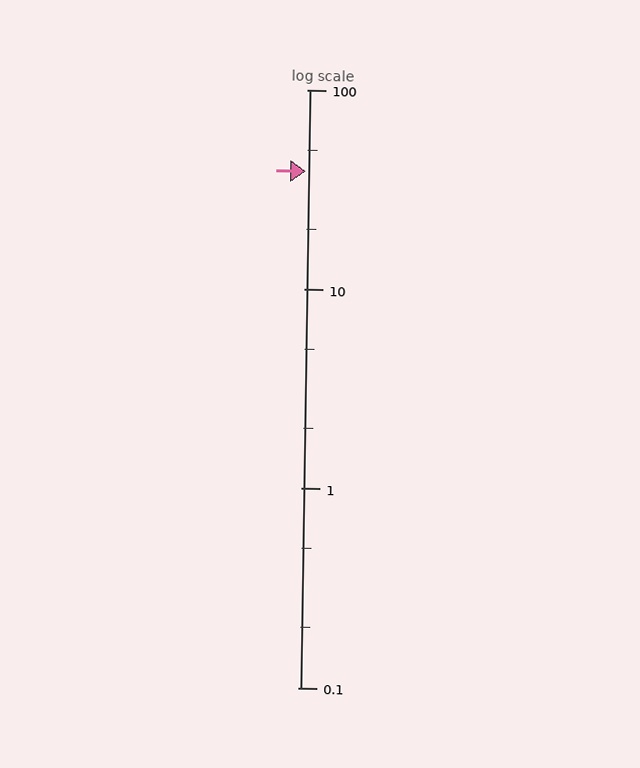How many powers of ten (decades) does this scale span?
The scale spans 3 decades, from 0.1 to 100.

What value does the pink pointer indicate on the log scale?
The pointer indicates approximately 39.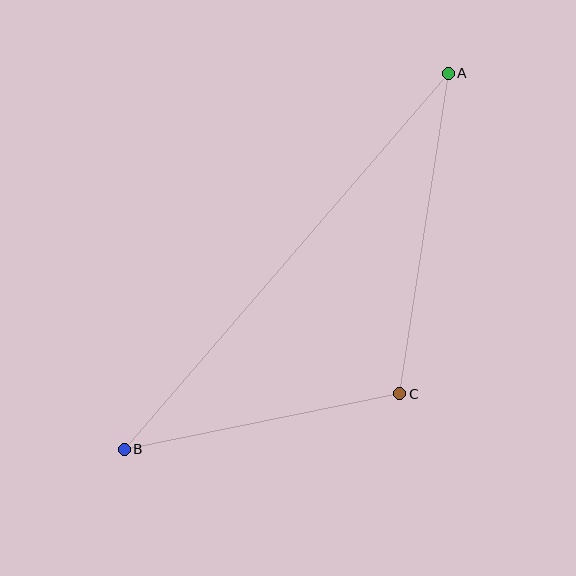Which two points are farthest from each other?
Points A and B are farthest from each other.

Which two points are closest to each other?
Points B and C are closest to each other.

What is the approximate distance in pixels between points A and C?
The distance between A and C is approximately 324 pixels.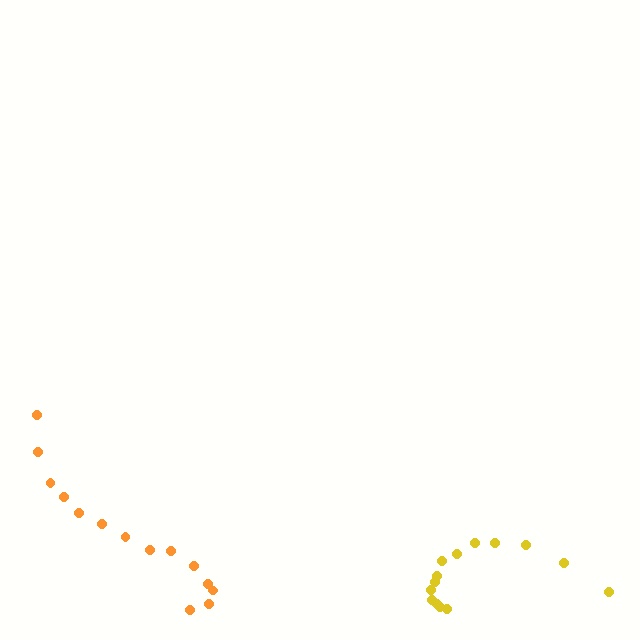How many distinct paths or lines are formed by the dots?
There are 2 distinct paths.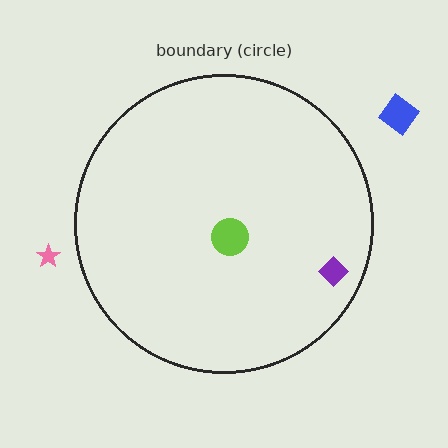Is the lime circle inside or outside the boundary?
Inside.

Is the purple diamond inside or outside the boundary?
Inside.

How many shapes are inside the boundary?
2 inside, 2 outside.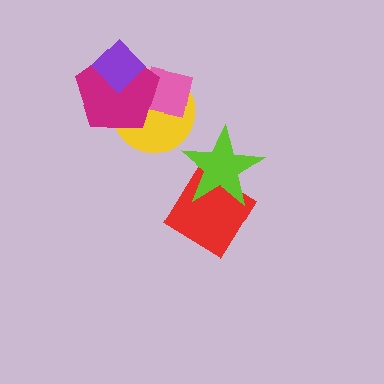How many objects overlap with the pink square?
2 objects overlap with the pink square.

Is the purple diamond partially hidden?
No, no other shape covers it.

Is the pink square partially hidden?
Yes, it is partially covered by another shape.